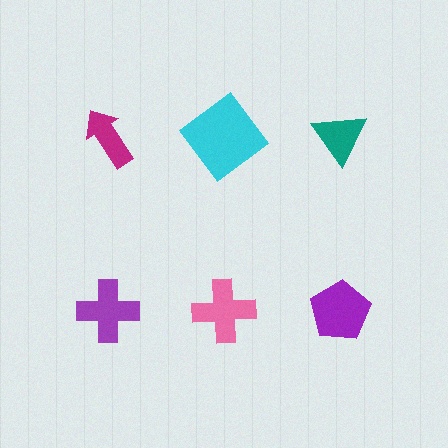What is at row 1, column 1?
A magenta arrow.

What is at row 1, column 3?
A teal triangle.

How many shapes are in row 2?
3 shapes.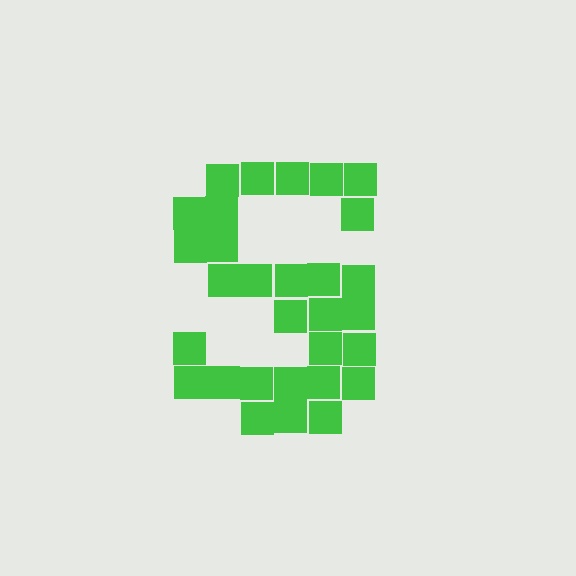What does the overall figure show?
The overall figure shows the letter S.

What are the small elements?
The small elements are squares.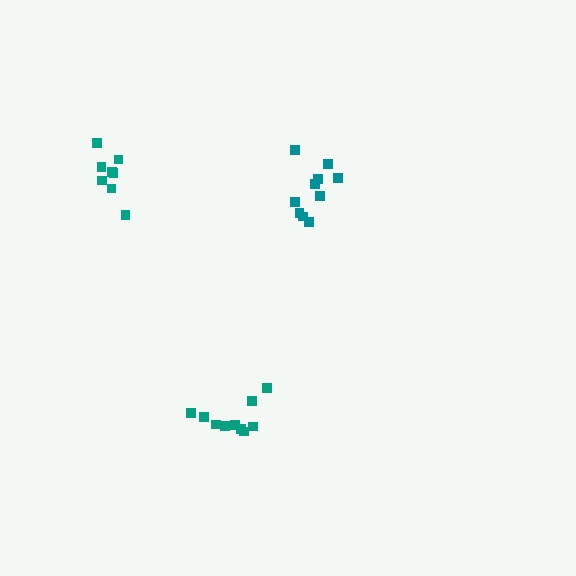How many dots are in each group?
Group 1: 10 dots, Group 2: 10 dots, Group 3: 8 dots (28 total).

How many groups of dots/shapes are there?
There are 3 groups.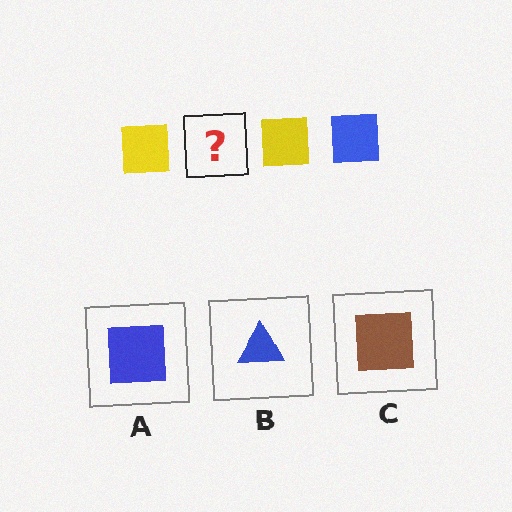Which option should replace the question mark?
Option A.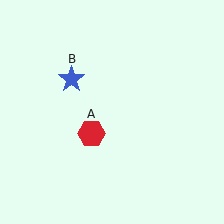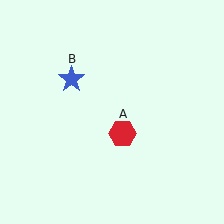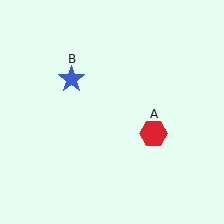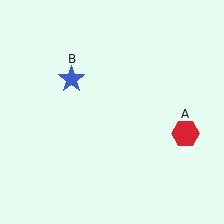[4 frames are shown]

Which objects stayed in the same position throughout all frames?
Blue star (object B) remained stationary.